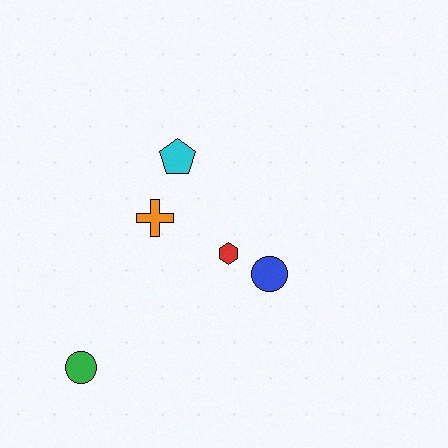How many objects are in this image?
There are 5 objects.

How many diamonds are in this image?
There are no diamonds.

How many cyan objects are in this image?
There is 1 cyan object.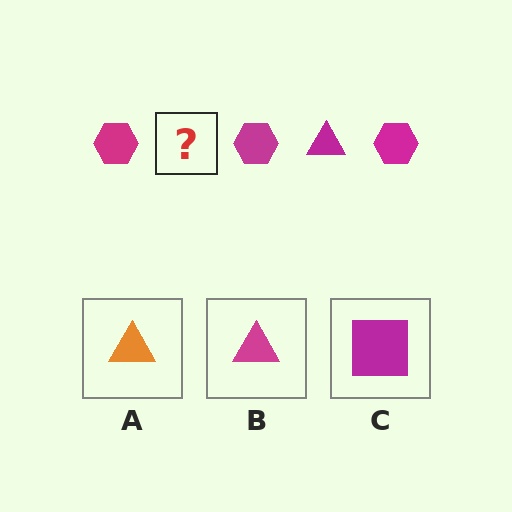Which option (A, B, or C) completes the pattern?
B.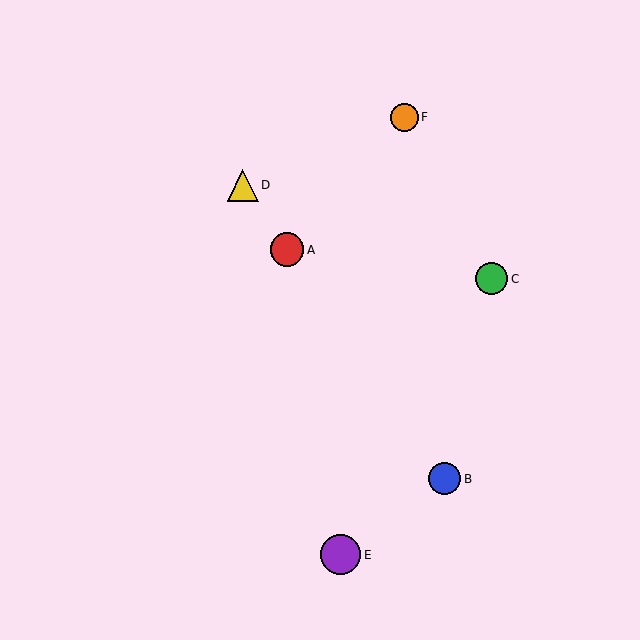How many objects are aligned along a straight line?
3 objects (A, B, D) are aligned along a straight line.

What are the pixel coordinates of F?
Object F is at (405, 117).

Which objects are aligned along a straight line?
Objects A, B, D are aligned along a straight line.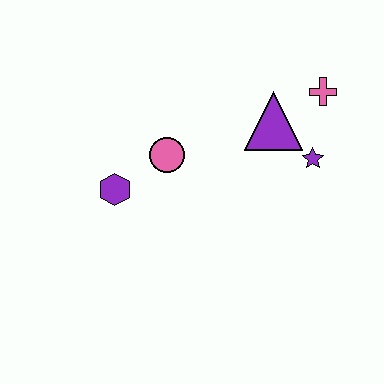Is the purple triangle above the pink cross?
No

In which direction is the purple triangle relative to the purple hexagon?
The purple triangle is to the right of the purple hexagon.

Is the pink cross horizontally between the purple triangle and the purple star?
No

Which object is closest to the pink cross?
The purple triangle is closest to the pink cross.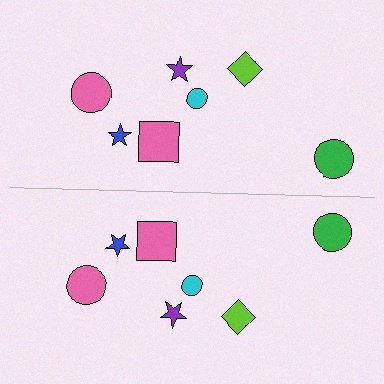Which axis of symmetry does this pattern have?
The pattern has a horizontal axis of symmetry running through the center of the image.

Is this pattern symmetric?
Yes, this pattern has bilateral (reflection) symmetry.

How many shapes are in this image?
There are 14 shapes in this image.